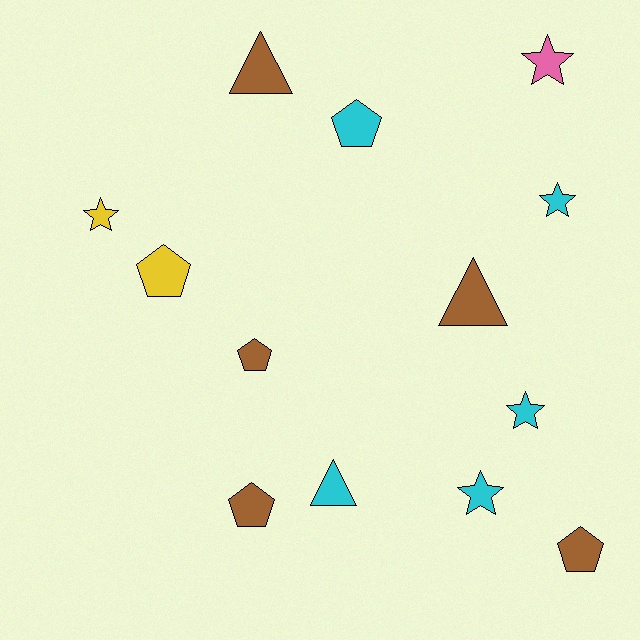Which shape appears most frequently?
Star, with 5 objects.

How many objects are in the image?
There are 13 objects.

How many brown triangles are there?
There are 2 brown triangles.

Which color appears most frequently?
Brown, with 5 objects.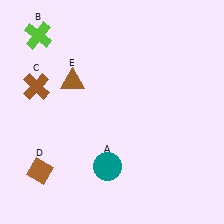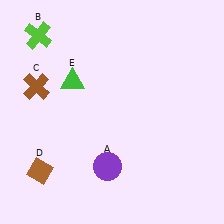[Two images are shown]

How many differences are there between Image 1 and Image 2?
There are 2 differences between the two images.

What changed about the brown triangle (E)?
In Image 1, E is brown. In Image 2, it changed to green.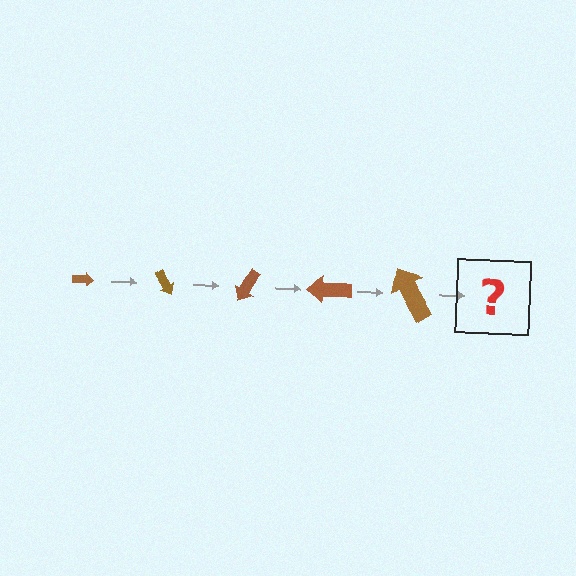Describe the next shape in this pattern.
It should be an arrow, larger than the previous one and rotated 300 degrees from the start.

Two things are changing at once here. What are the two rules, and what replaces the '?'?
The two rules are that the arrow grows larger each step and it rotates 60 degrees each step. The '?' should be an arrow, larger than the previous one and rotated 300 degrees from the start.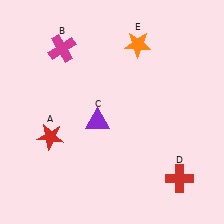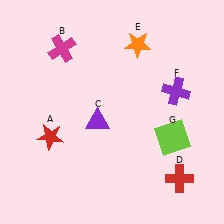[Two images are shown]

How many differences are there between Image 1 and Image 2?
There are 2 differences between the two images.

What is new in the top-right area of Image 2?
A purple cross (F) was added in the top-right area of Image 2.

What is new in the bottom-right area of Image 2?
A lime square (G) was added in the bottom-right area of Image 2.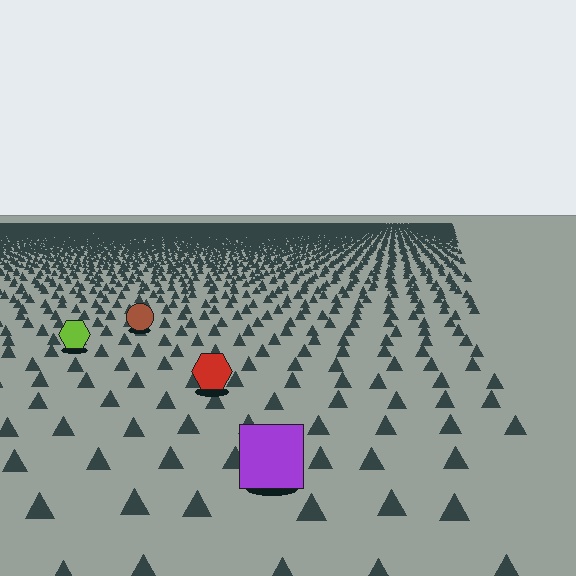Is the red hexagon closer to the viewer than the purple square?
No. The purple square is closer — you can tell from the texture gradient: the ground texture is coarser near it.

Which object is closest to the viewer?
The purple square is closest. The texture marks near it are larger and more spread out.